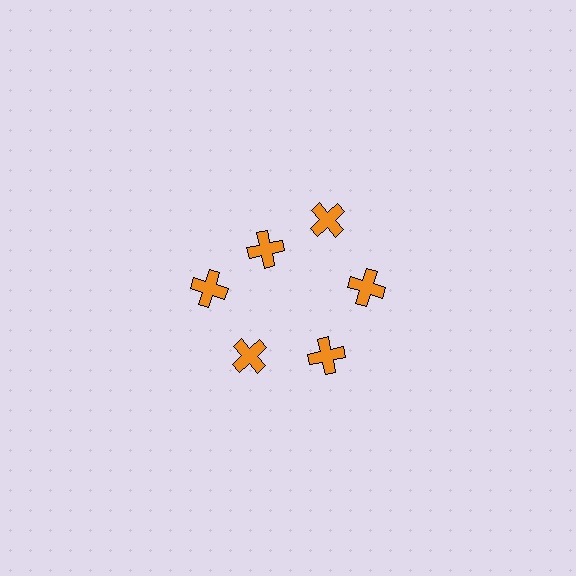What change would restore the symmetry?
The symmetry would be restored by moving it outward, back onto the ring so that all 6 crosses sit at equal angles and equal distance from the center.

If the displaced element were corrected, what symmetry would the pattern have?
It would have 6-fold rotational symmetry — the pattern would map onto itself every 60 degrees.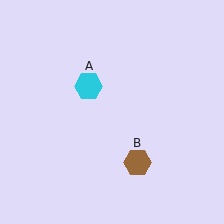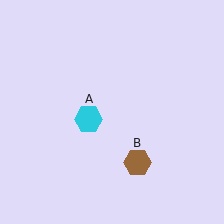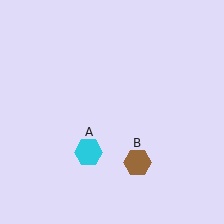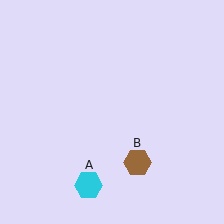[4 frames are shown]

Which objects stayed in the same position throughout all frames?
Brown hexagon (object B) remained stationary.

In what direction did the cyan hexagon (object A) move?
The cyan hexagon (object A) moved down.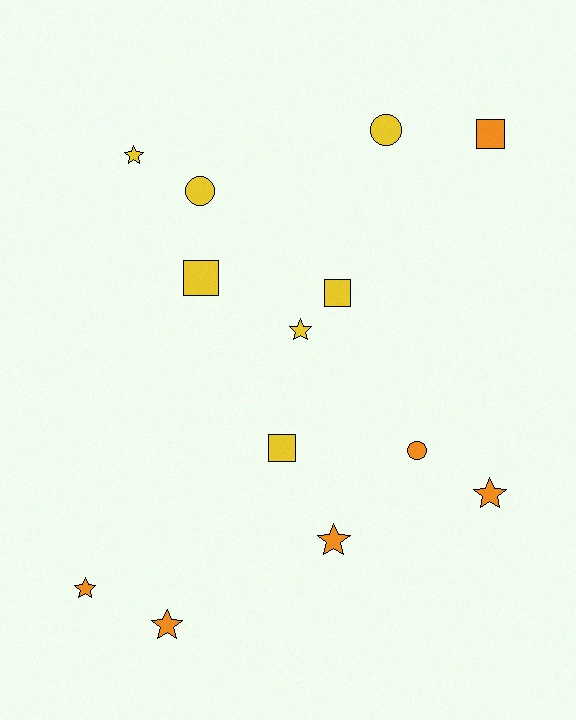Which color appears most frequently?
Yellow, with 7 objects.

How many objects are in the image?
There are 13 objects.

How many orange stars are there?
There are 4 orange stars.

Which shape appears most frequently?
Star, with 6 objects.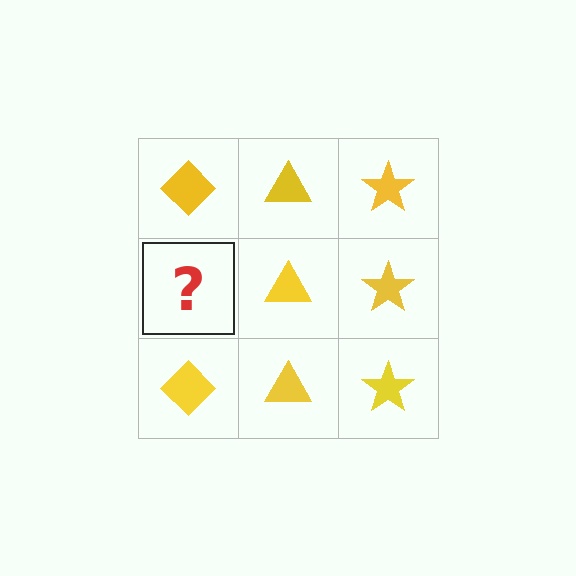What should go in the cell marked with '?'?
The missing cell should contain a yellow diamond.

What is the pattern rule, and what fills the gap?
The rule is that each column has a consistent shape. The gap should be filled with a yellow diamond.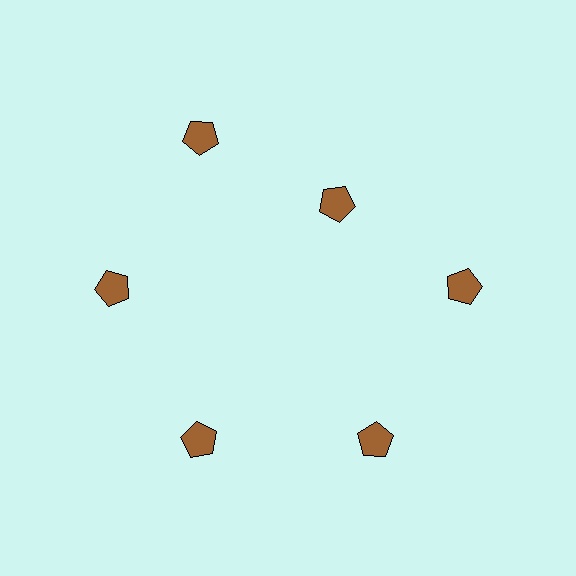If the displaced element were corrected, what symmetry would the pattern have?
It would have 6-fold rotational symmetry — the pattern would map onto itself every 60 degrees.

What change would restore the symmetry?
The symmetry would be restored by moving it outward, back onto the ring so that all 6 pentagons sit at equal angles and equal distance from the center.